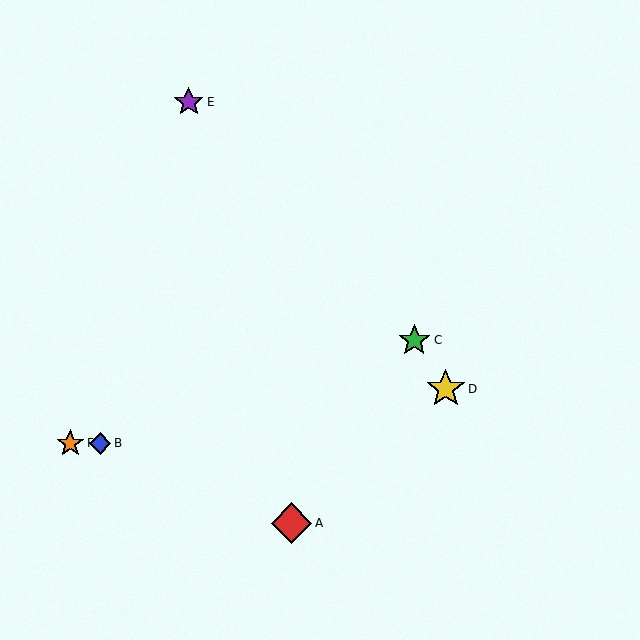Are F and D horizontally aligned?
No, F is at y≈443 and D is at y≈389.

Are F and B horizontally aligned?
Yes, both are at y≈443.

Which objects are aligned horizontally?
Objects B, F are aligned horizontally.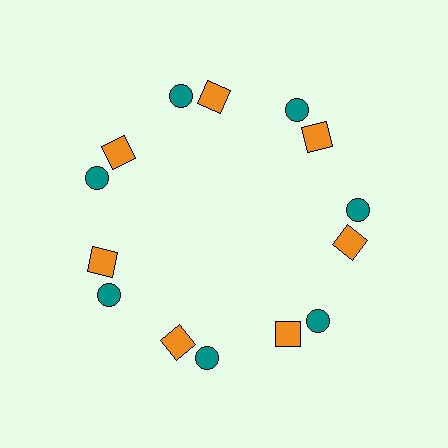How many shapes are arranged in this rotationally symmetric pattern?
There are 14 shapes, arranged in 7 groups of 2.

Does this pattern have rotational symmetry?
Yes, this pattern has 7-fold rotational symmetry. It looks the same after rotating 51 degrees around the center.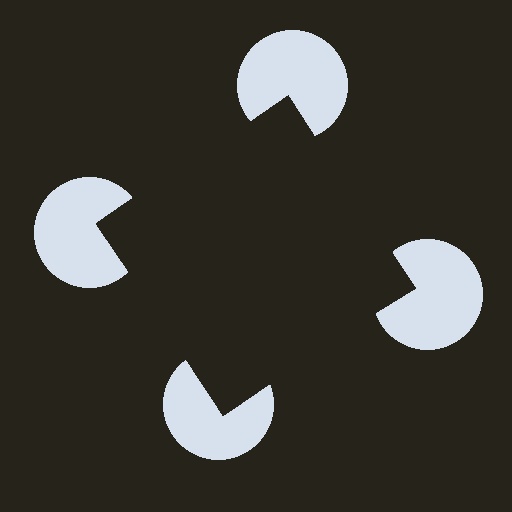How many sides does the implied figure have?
4 sides.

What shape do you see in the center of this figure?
An illusory square — its edges are inferred from the aligned wedge cuts in the pac-man discs, not physically drawn.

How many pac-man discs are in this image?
There are 4 — one at each vertex of the illusory square.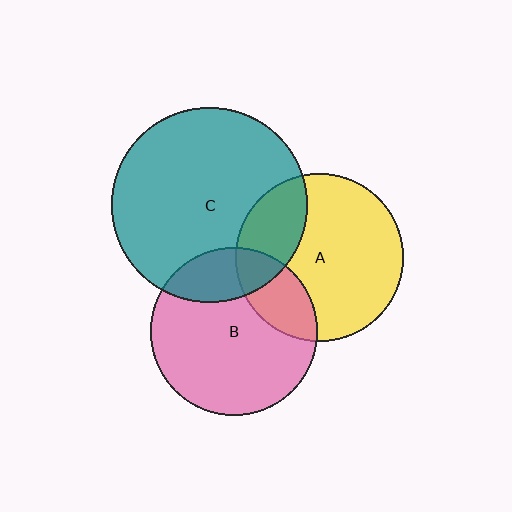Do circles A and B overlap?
Yes.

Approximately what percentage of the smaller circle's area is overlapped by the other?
Approximately 20%.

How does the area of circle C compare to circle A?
Approximately 1.4 times.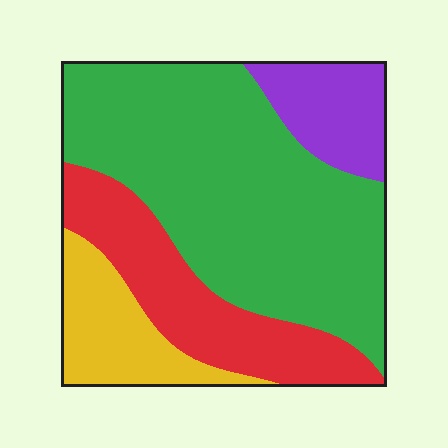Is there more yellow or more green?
Green.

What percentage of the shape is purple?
Purple takes up about one tenth (1/10) of the shape.